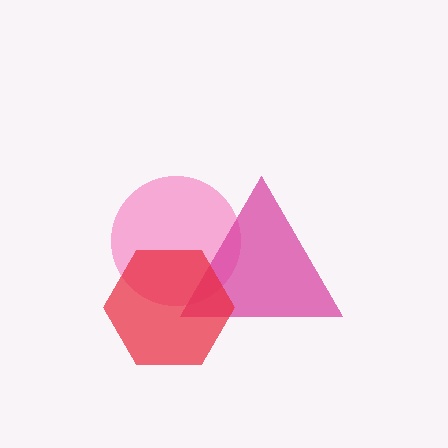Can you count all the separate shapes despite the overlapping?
Yes, there are 3 separate shapes.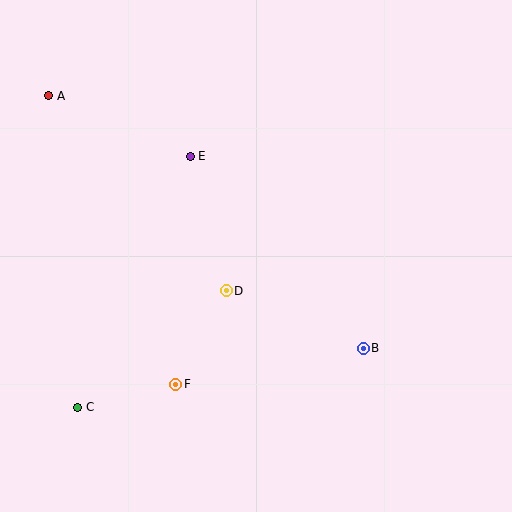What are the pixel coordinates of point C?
Point C is at (78, 407).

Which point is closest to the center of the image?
Point D at (226, 291) is closest to the center.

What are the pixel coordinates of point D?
Point D is at (226, 291).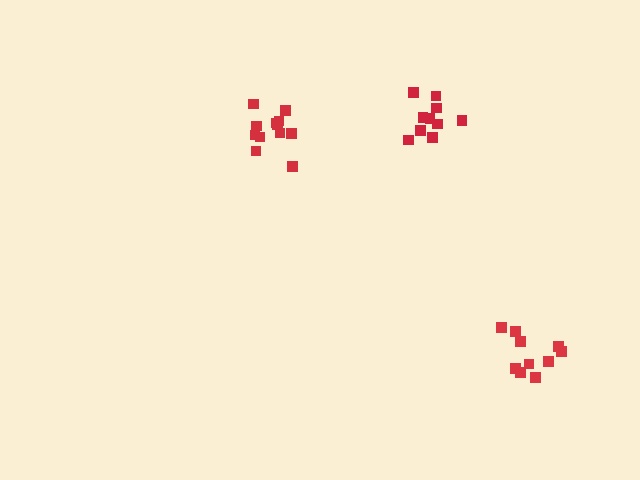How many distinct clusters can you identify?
There are 3 distinct clusters.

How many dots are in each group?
Group 1: 12 dots, Group 2: 10 dots, Group 3: 10 dots (32 total).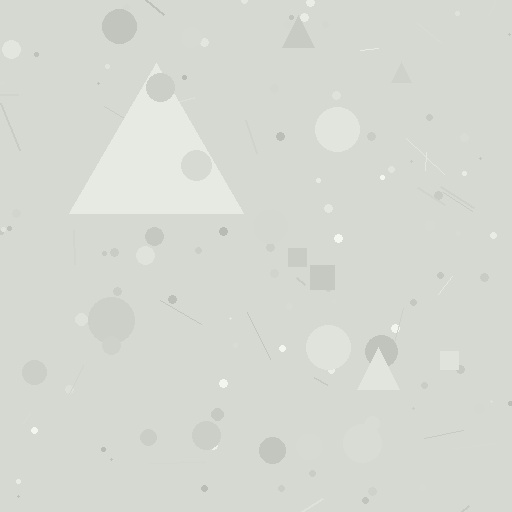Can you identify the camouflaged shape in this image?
The camouflaged shape is a triangle.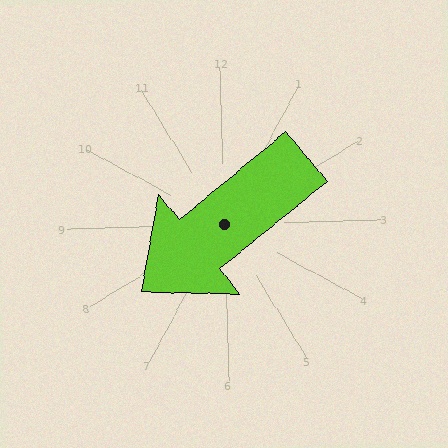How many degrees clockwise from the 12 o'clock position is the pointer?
Approximately 232 degrees.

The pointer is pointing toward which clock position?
Roughly 8 o'clock.